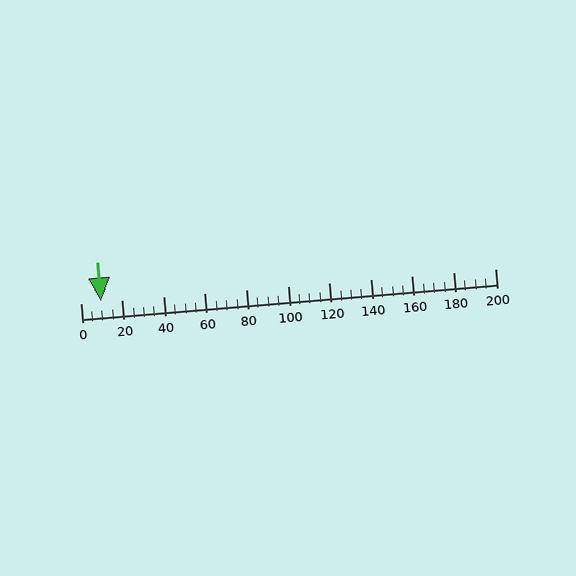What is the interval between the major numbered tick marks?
The major tick marks are spaced 20 units apart.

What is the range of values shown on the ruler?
The ruler shows values from 0 to 200.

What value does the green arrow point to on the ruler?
The green arrow points to approximately 10.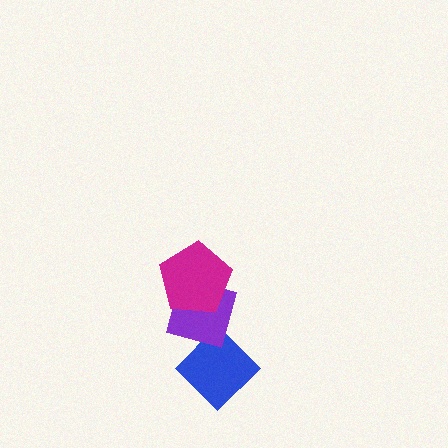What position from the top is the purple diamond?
The purple diamond is 2nd from the top.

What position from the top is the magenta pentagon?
The magenta pentagon is 1st from the top.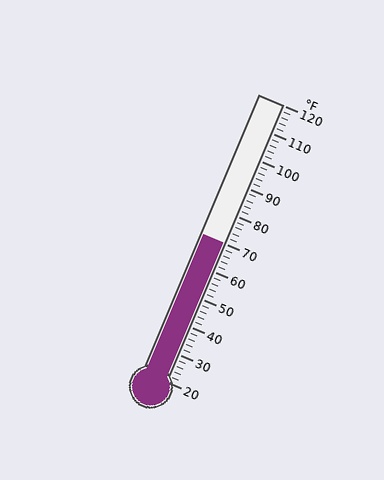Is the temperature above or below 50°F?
The temperature is above 50°F.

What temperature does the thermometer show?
The thermometer shows approximately 70°F.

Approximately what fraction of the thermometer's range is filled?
The thermometer is filled to approximately 50% of its range.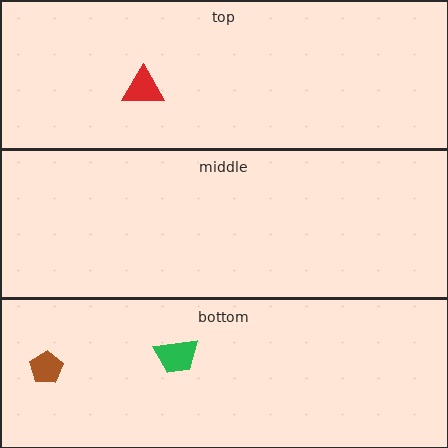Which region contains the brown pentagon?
The bottom region.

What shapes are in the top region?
The red triangle.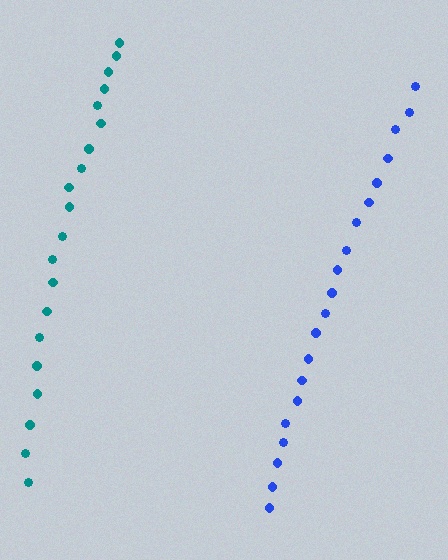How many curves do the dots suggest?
There are 2 distinct paths.